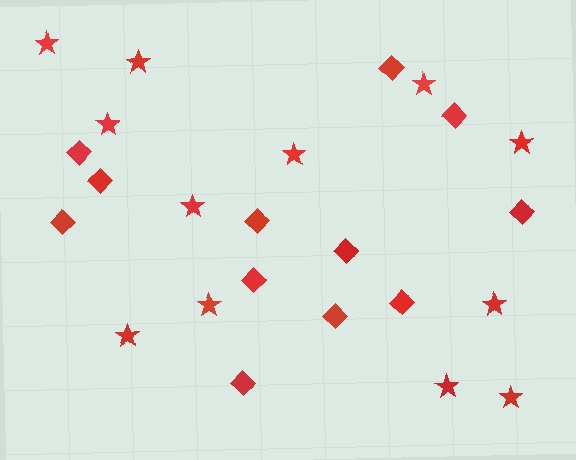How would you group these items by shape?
There are 2 groups: one group of diamonds (12) and one group of stars (12).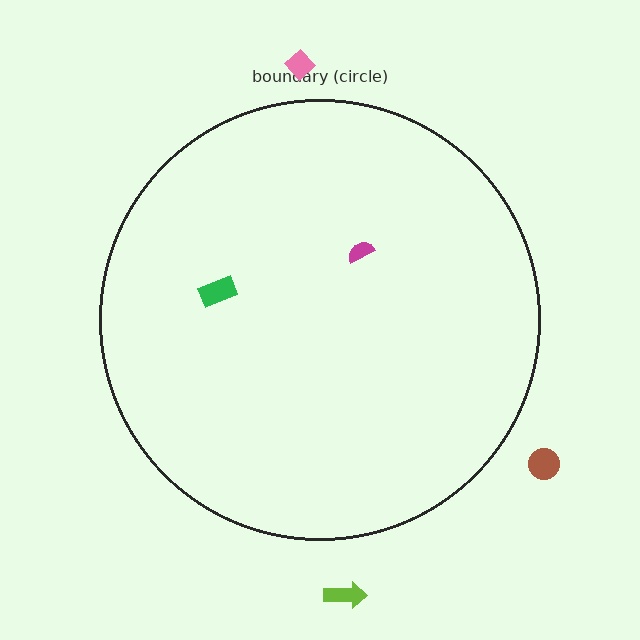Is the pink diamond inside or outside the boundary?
Outside.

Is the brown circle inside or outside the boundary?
Outside.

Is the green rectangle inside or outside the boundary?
Inside.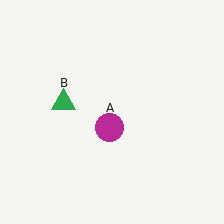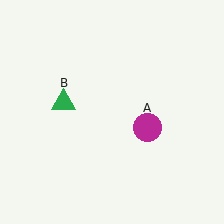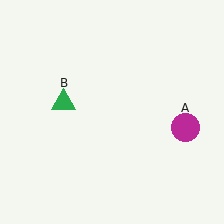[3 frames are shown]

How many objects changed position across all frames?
1 object changed position: magenta circle (object A).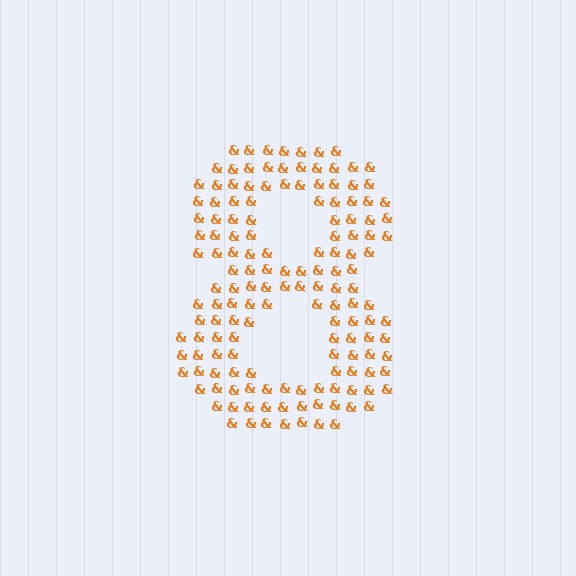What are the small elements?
The small elements are ampersands.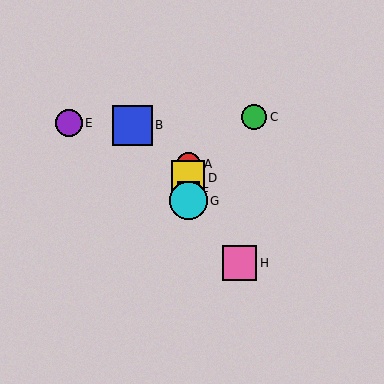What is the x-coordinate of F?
Object F is at x≈188.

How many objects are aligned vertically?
4 objects (A, D, F, G) are aligned vertically.